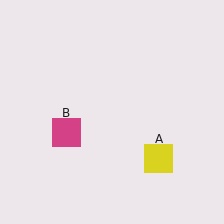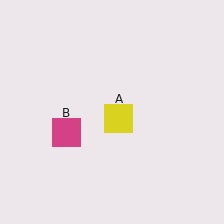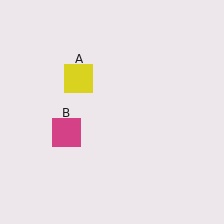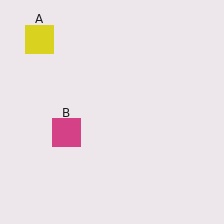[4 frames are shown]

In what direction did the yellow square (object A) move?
The yellow square (object A) moved up and to the left.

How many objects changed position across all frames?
1 object changed position: yellow square (object A).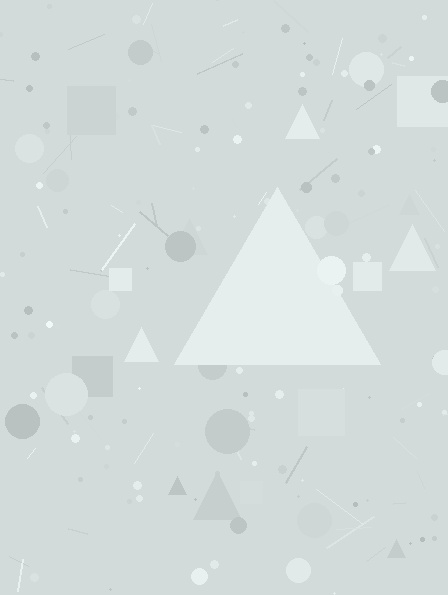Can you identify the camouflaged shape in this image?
The camouflaged shape is a triangle.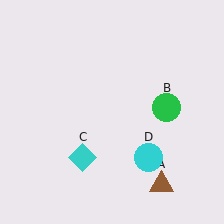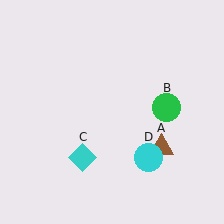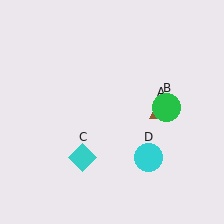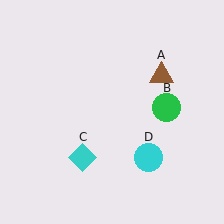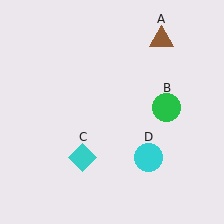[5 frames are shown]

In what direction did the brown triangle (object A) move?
The brown triangle (object A) moved up.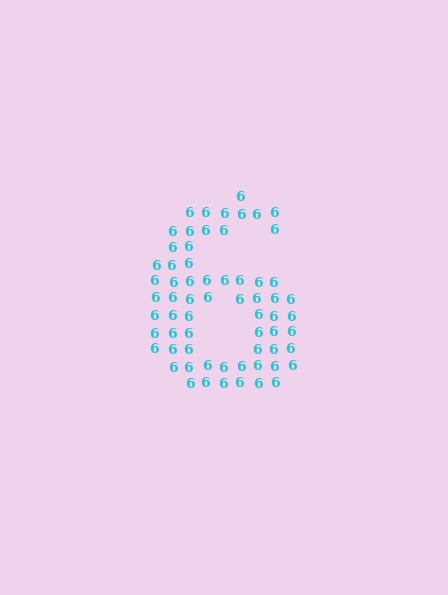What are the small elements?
The small elements are digit 6's.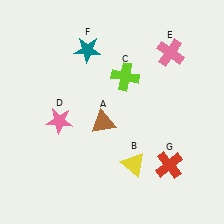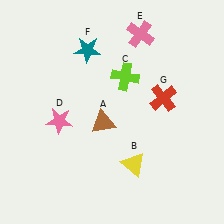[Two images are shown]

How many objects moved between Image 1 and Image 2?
2 objects moved between the two images.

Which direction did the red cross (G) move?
The red cross (G) moved up.